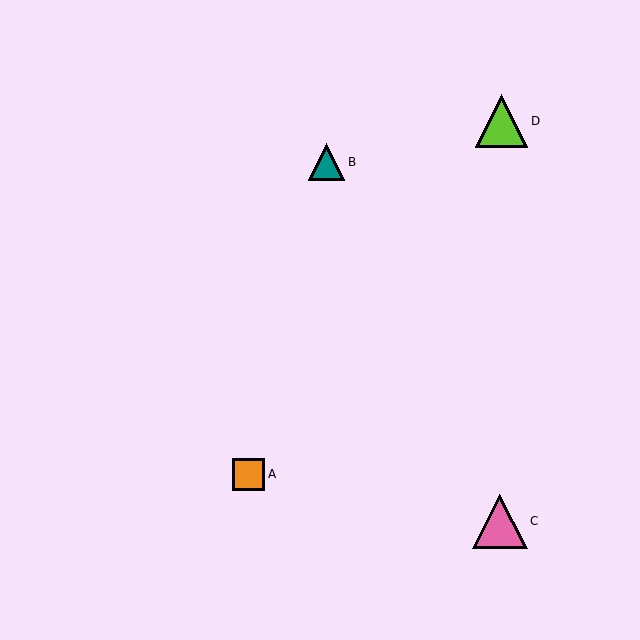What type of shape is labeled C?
Shape C is a pink triangle.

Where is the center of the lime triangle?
The center of the lime triangle is at (501, 121).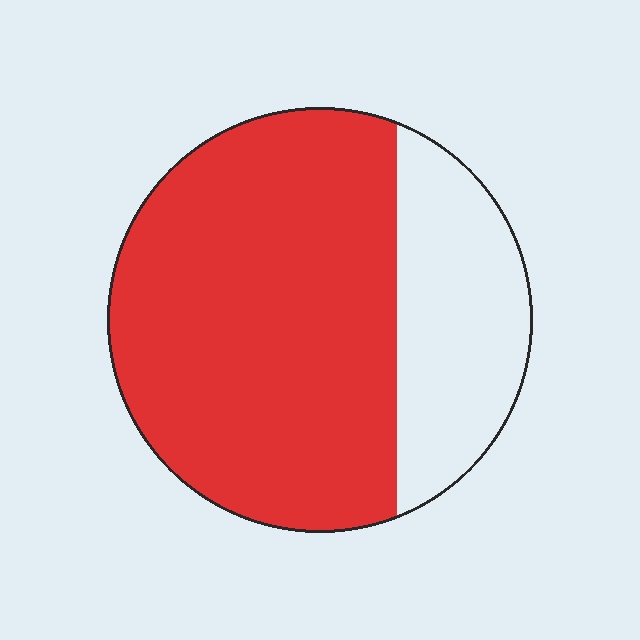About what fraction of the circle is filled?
About three quarters (3/4).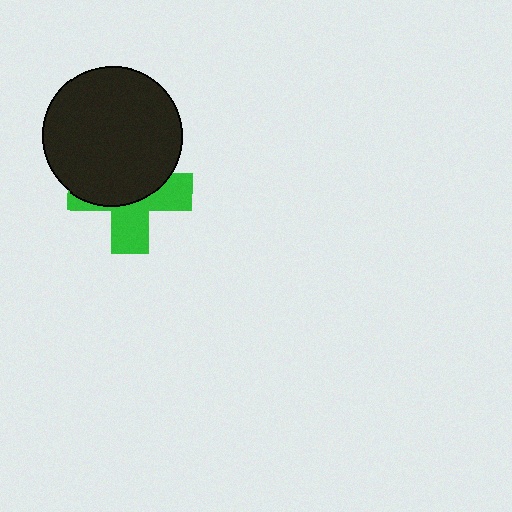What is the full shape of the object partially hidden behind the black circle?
The partially hidden object is a green cross.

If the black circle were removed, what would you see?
You would see the complete green cross.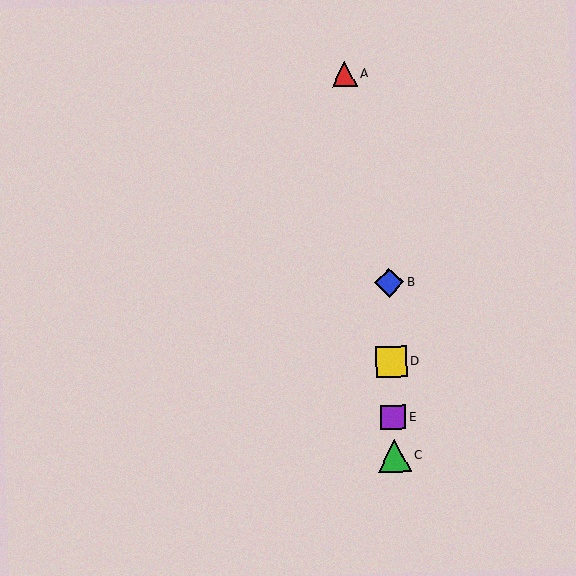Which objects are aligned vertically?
Objects B, C, D, E are aligned vertically.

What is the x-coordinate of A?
Object A is at x≈344.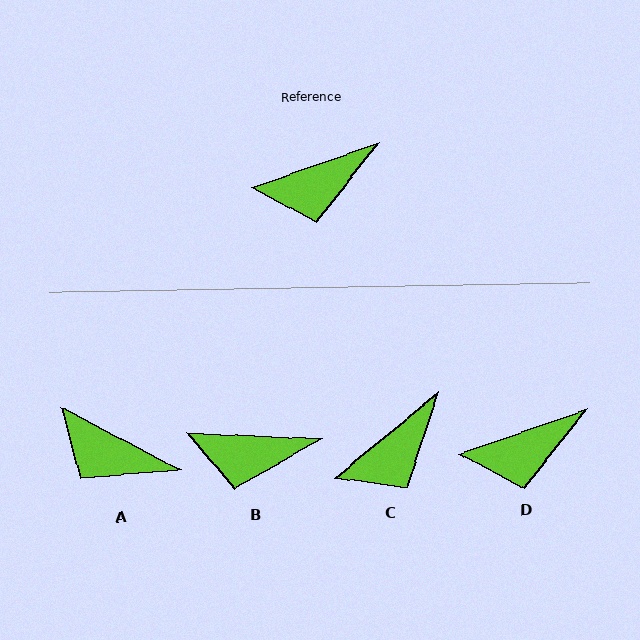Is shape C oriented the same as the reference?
No, it is off by about 20 degrees.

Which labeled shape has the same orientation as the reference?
D.